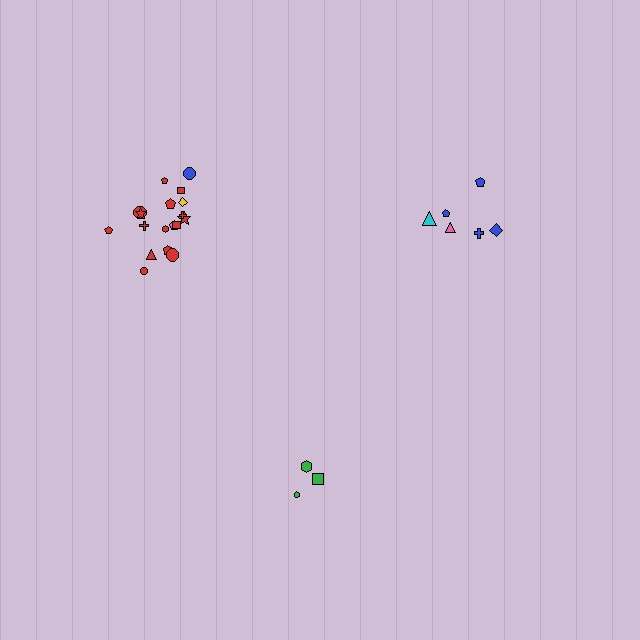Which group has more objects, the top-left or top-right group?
The top-left group.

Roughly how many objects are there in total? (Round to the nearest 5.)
Roughly 25 objects in total.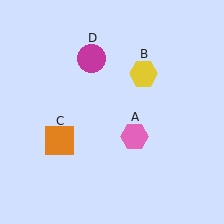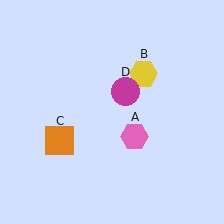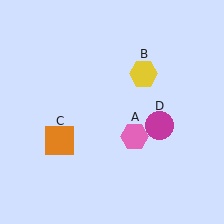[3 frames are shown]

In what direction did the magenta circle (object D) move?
The magenta circle (object D) moved down and to the right.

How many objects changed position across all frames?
1 object changed position: magenta circle (object D).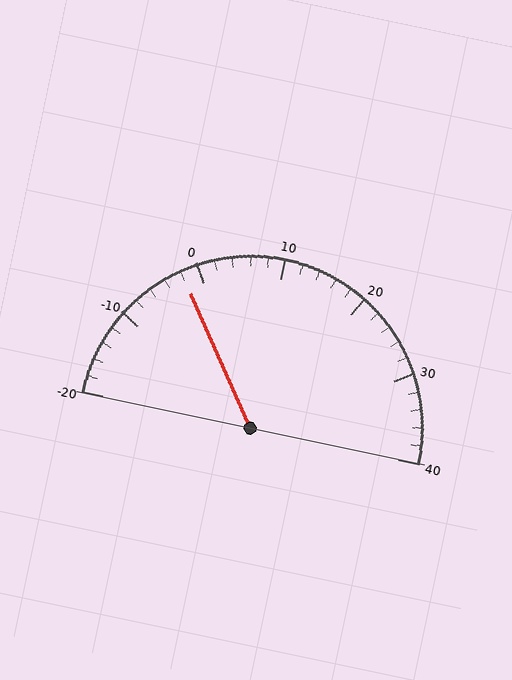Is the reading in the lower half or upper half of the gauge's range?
The reading is in the lower half of the range (-20 to 40).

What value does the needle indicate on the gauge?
The needle indicates approximately -2.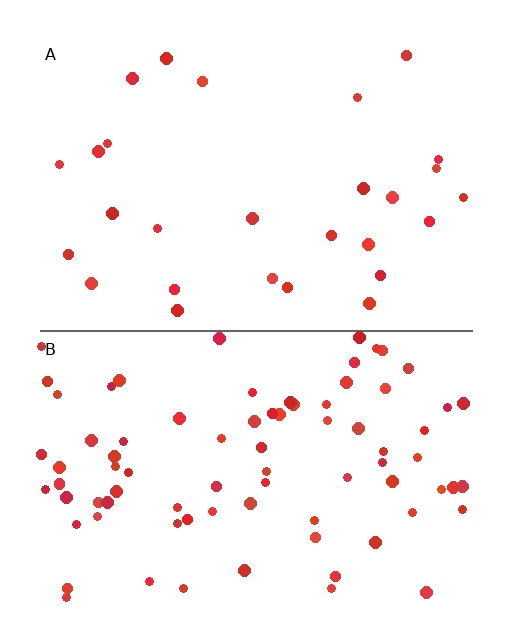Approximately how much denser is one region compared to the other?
Approximately 2.9× — region B over region A.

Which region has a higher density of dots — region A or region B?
B (the bottom).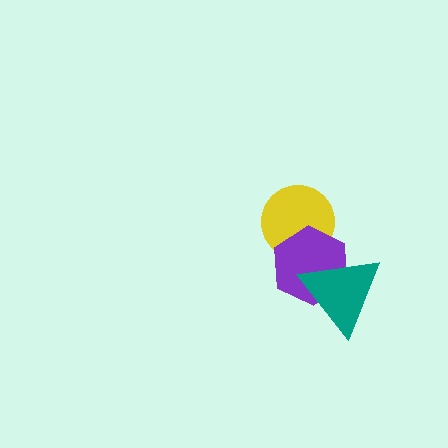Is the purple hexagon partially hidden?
Yes, it is partially covered by another shape.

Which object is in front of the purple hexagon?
The teal triangle is in front of the purple hexagon.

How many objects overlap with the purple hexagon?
2 objects overlap with the purple hexagon.